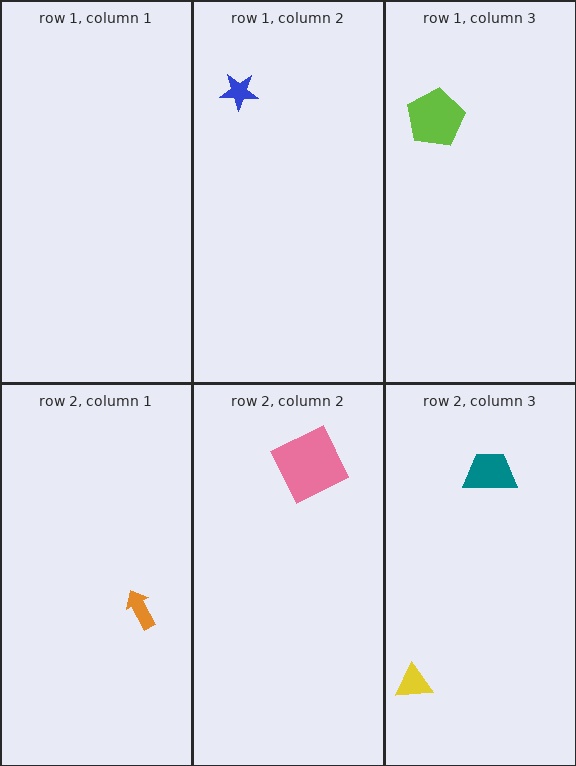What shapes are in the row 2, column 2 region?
The pink square.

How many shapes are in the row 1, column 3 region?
1.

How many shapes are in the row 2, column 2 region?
1.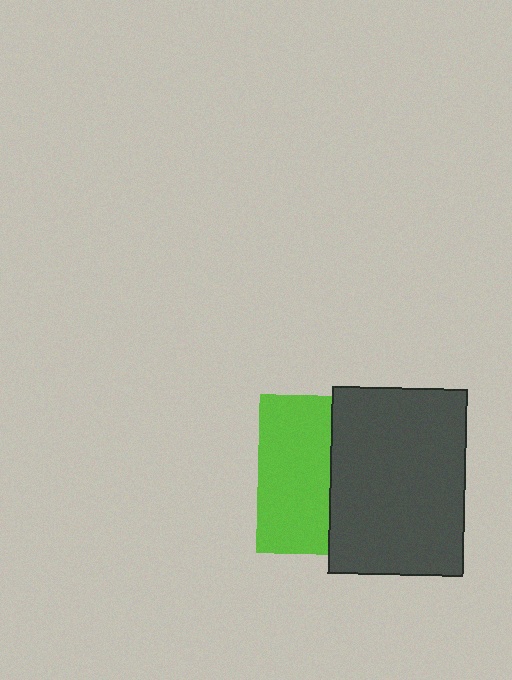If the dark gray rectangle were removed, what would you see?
You would see the complete lime square.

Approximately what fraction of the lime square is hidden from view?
Roughly 54% of the lime square is hidden behind the dark gray rectangle.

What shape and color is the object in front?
The object in front is a dark gray rectangle.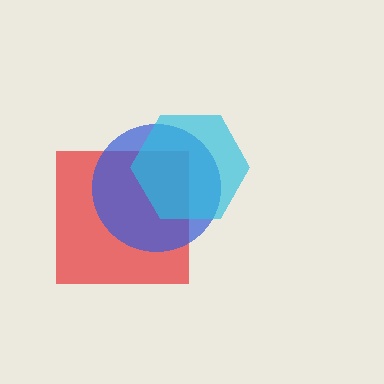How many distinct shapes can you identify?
There are 3 distinct shapes: a red square, a blue circle, a cyan hexagon.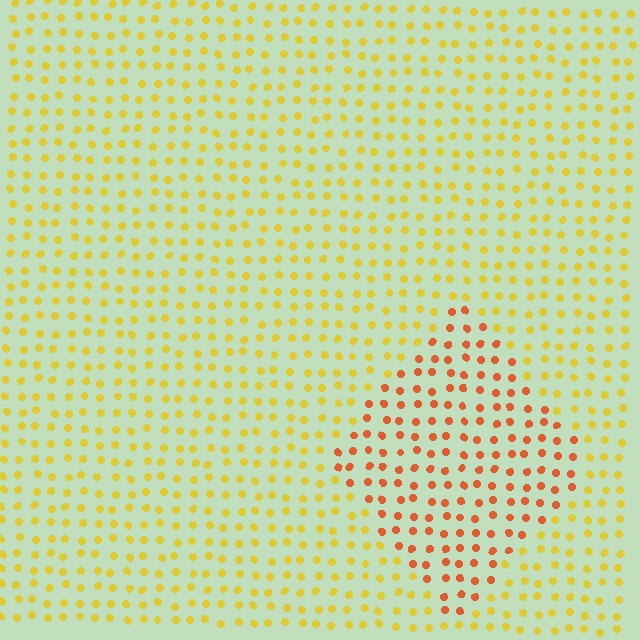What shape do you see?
I see a diamond.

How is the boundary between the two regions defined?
The boundary is defined purely by a slight shift in hue (about 38 degrees). Spacing, size, and orientation are identical on both sides.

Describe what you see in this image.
The image is filled with small yellow elements in a uniform arrangement. A diamond-shaped region is visible where the elements are tinted to a slightly different hue, forming a subtle color boundary.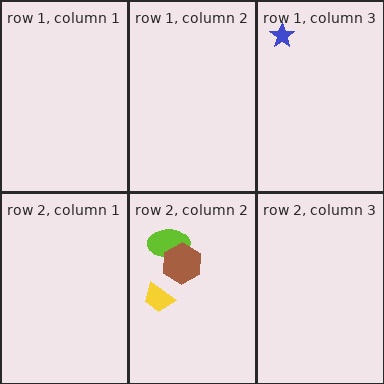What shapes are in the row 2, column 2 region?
The yellow trapezoid, the lime ellipse, the brown hexagon.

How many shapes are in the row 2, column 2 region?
3.